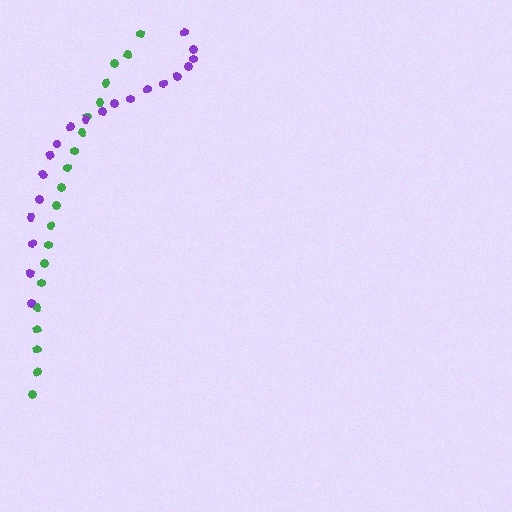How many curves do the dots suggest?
There are 2 distinct paths.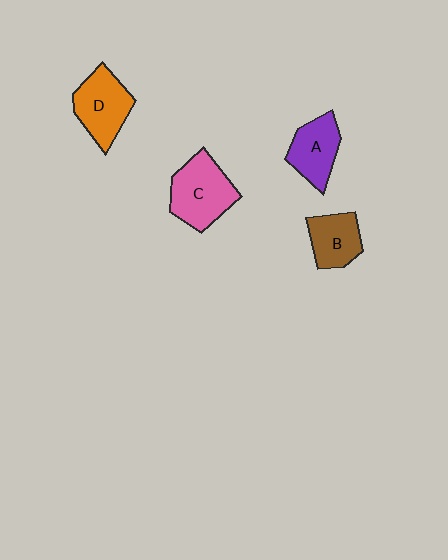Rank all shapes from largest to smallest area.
From largest to smallest: C (pink), D (orange), A (purple), B (brown).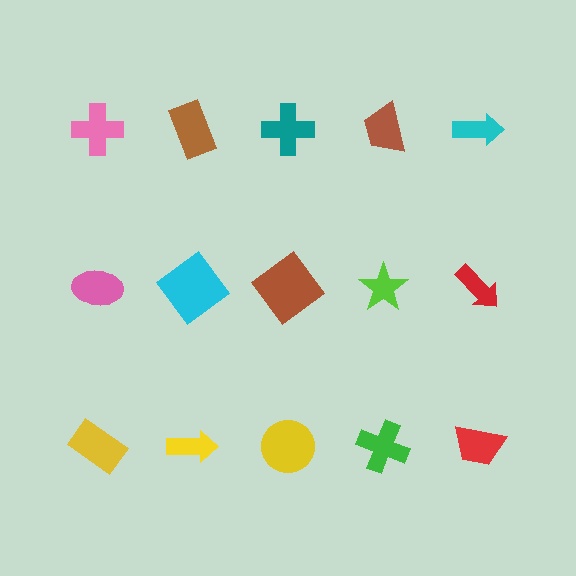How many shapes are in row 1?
5 shapes.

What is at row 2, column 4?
A lime star.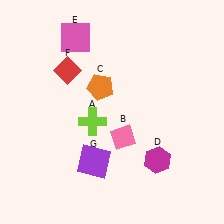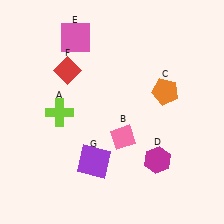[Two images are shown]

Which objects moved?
The objects that moved are: the lime cross (A), the orange pentagon (C).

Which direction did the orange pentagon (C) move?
The orange pentagon (C) moved right.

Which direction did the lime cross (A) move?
The lime cross (A) moved left.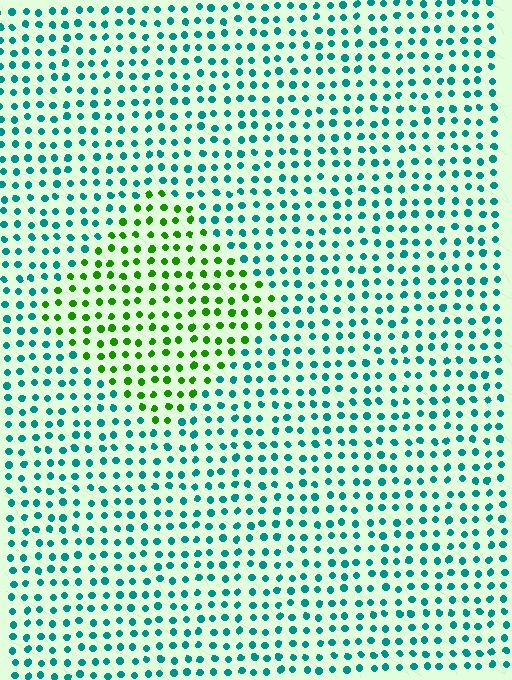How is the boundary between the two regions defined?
The boundary is defined purely by a slight shift in hue (about 65 degrees). Spacing, size, and orientation are identical on both sides.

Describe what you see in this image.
The image is filled with small teal elements in a uniform arrangement. A diamond-shaped region is visible where the elements are tinted to a slightly different hue, forming a subtle color boundary.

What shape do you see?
I see a diamond.